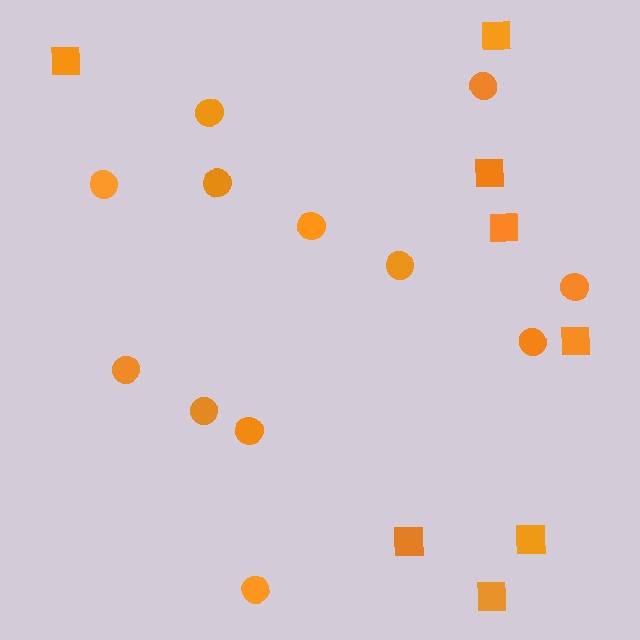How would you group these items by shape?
There are 2 groups: one group of circles (12) and one group of squares (8).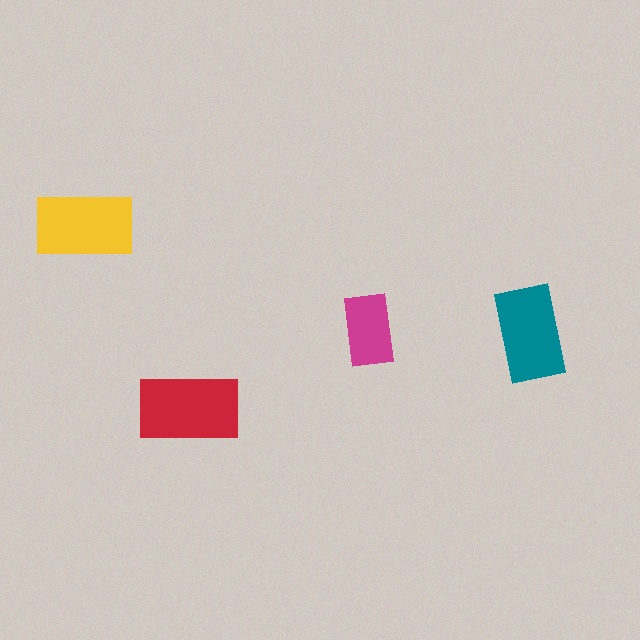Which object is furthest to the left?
The yellow rectangle is leftmost.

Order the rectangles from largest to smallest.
the red one, the yellow one, the teal one, the magenta one.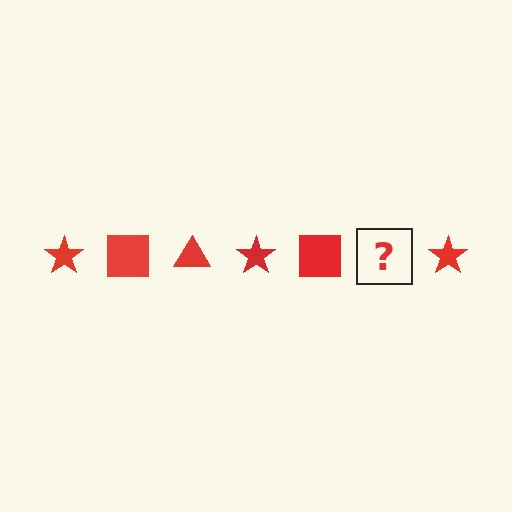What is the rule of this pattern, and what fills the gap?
The rule is that the pattern cycles through star, square, triangle shapes in red. The gap should be filled with a red triangle.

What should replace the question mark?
The question mark should be replaced with a red triangle.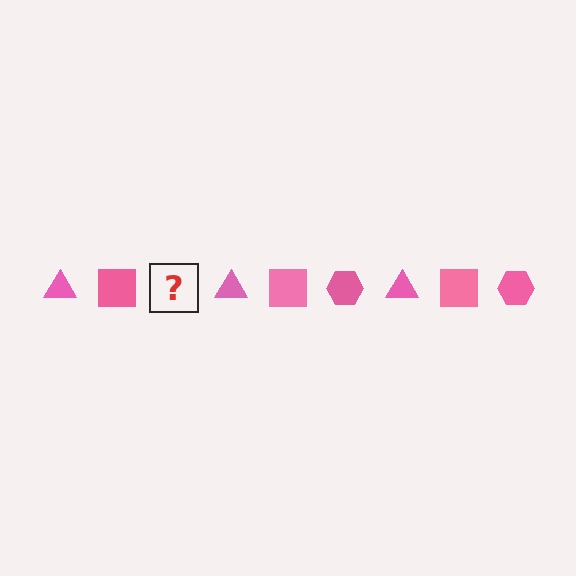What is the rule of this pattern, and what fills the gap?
The rule is that the pattern cycles through triangle, square, hexagon shapes in pink. The gap should be filled with a pink hexagon.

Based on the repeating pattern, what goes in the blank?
The blank should be a pink hexagon.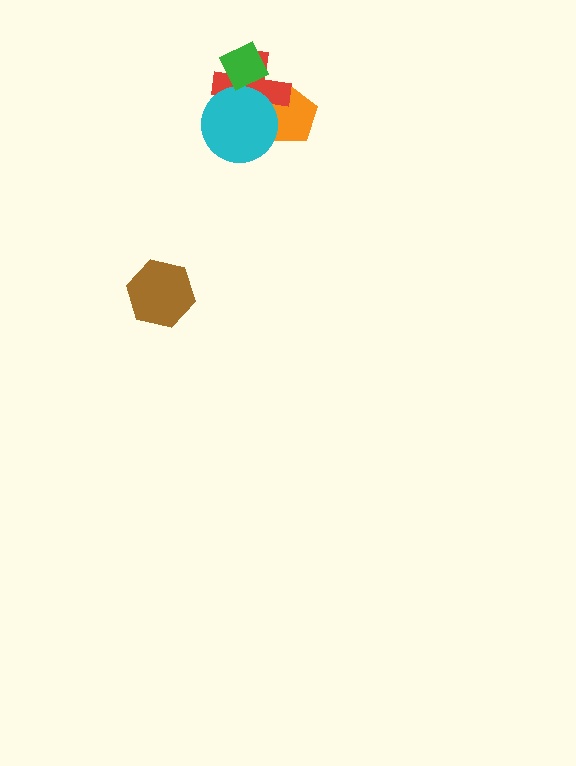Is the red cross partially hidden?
Yes, it is partially covered by another shape.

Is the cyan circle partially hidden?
No, no other shape covers it.